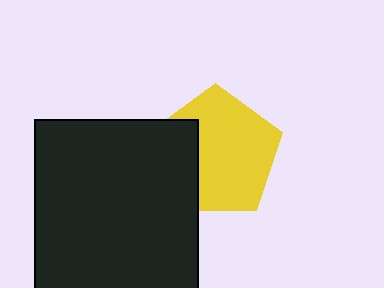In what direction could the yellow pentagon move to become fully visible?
The yellow pentagon could move right. That would shift it out from behind the black rectangle entirely.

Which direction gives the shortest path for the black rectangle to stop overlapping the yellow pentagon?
Moving left gives the shortest separation.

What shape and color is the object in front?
The object in front is a black rectangle.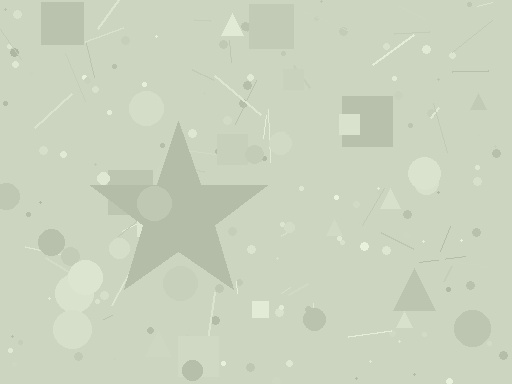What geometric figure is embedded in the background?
A star is embedded in the background.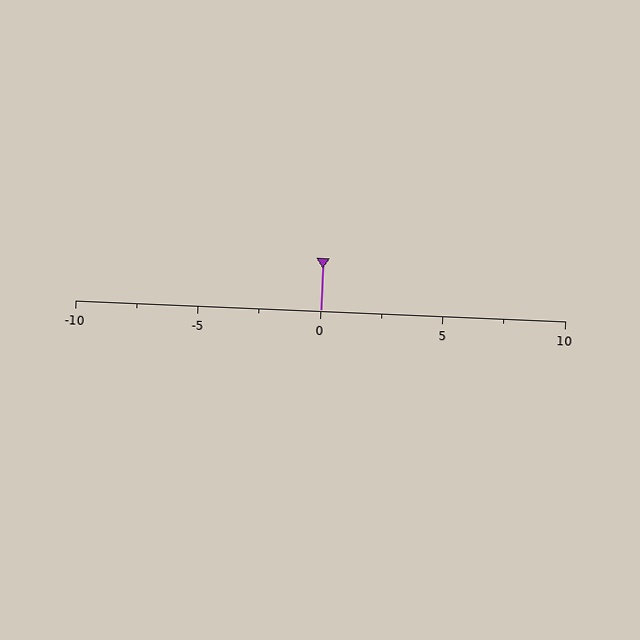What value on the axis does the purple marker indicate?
The marker indicates approximately 0.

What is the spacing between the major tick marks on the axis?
The major ticks are spaced 5 apart.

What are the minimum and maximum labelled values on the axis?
The axis runs from -10 to 10.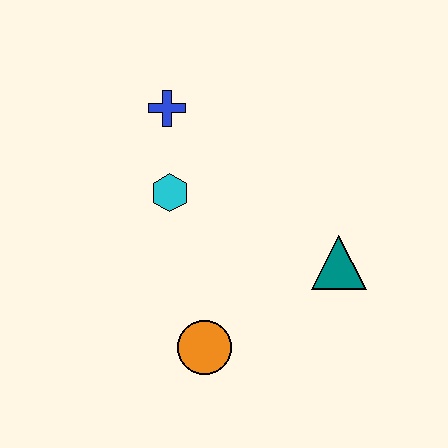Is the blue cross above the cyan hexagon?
Yes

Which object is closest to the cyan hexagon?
The blue cross is closest to the cyan hexagon.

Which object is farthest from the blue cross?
The orange circle is farthest from the blue cross.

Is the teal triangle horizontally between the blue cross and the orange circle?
No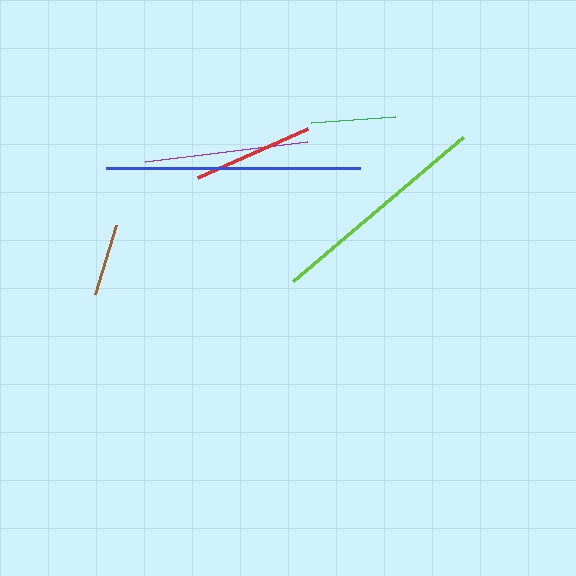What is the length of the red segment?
The red segment is approximately 120 pixels long.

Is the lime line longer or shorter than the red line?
The lime line is longer than the red line.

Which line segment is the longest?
The blue line is the longest at approximately 254 pixels.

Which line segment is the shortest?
The brown line is the shortest at approximately 72 pixels.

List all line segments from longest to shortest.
From longest to shortest: blue, lime, purple, red, green, brown.